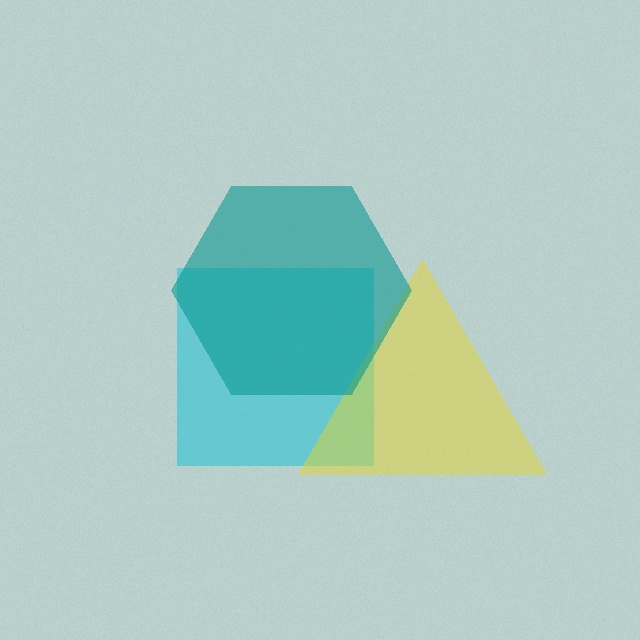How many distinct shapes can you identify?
There are 3 distinct shapes: a cyan square, a yellow triangle, a teal hexagon.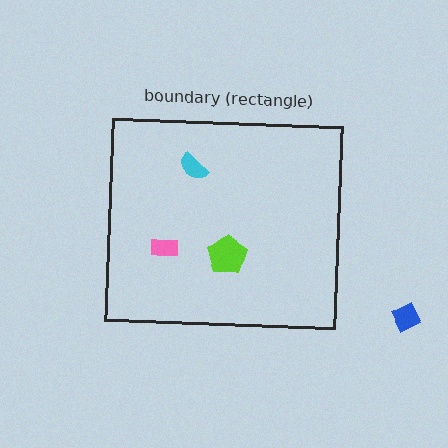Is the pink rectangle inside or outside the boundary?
Inside.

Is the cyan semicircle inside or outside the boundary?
Inside.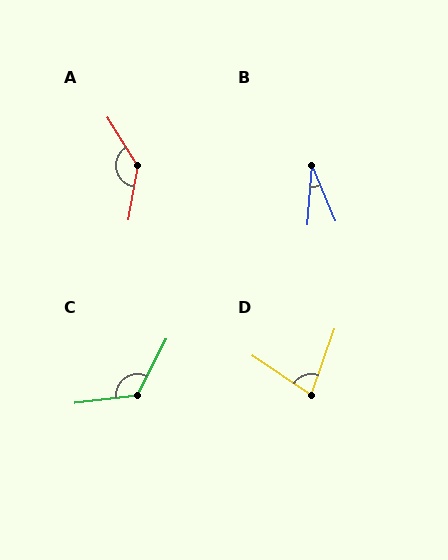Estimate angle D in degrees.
Approximately 76 degrees.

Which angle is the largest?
A, at approximately 138 degrees.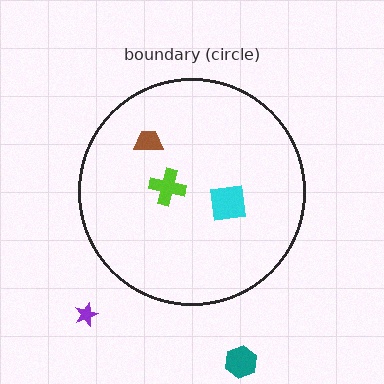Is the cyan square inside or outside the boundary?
Inside.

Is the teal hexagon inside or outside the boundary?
Outside.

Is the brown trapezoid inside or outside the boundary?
Inside.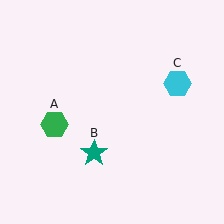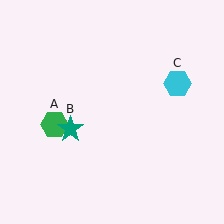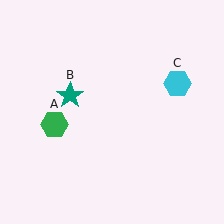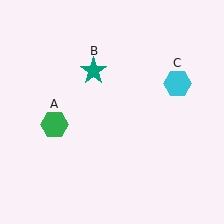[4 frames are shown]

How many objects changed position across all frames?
1 object changed position: teal star (object B).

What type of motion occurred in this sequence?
The teal star (object B) rotated clockwise around the center of the scene.